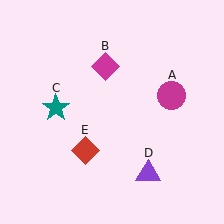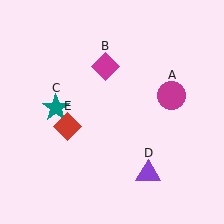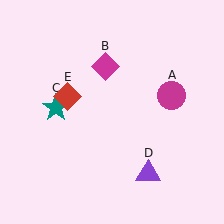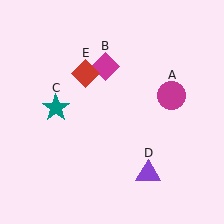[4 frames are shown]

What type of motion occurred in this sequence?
The red diamond (object E) rotated clockwise around the center of the scene.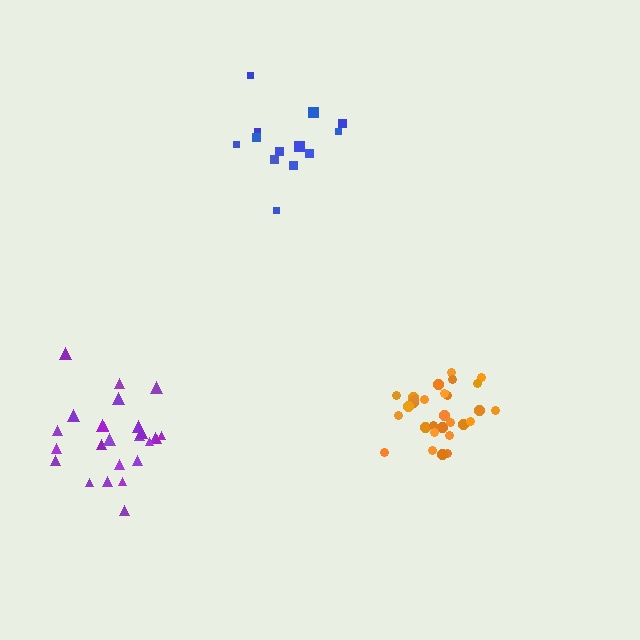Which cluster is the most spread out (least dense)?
Blue.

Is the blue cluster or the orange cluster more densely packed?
Orange.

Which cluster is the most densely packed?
Orange.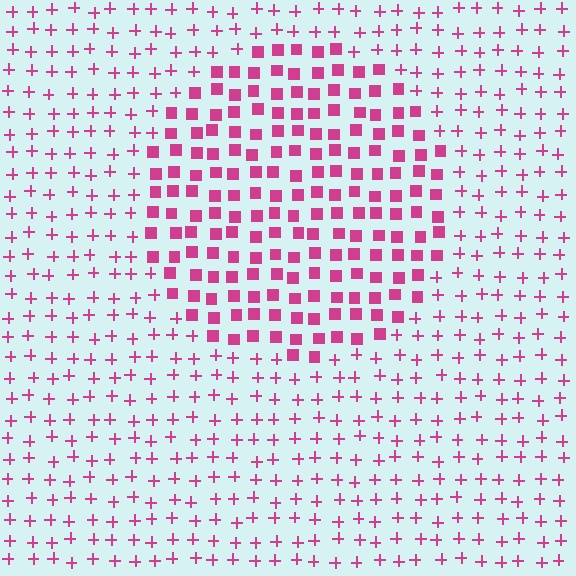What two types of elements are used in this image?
The image uses squares inside the circle region and plus signs outside it.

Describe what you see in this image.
The image is filled with small magenta elements arranged in a uniform grid. A circle-shaped region contains squares, while the surrounding area contains plus signs. The boundary is defined purely by the change in element shape.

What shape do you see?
I see a circle.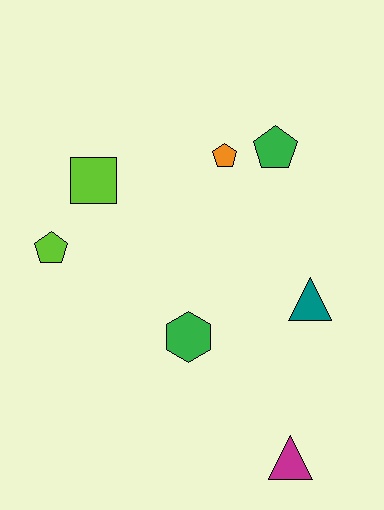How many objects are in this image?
There are 7 objects.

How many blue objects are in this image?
There are no blue objects.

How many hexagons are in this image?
There is 1 hexagon.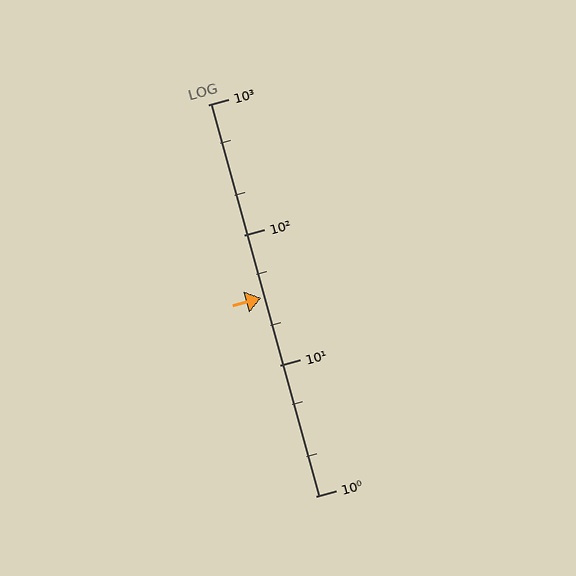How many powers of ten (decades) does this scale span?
The scale spans 3 decades, from 1 to 1000.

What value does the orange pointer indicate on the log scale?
The pointer indicates approximately 33.